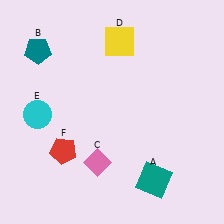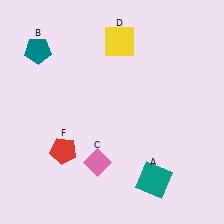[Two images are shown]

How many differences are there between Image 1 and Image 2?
There is 1 difference between the two images.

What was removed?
The cyan circle (E) was removed in Image 2.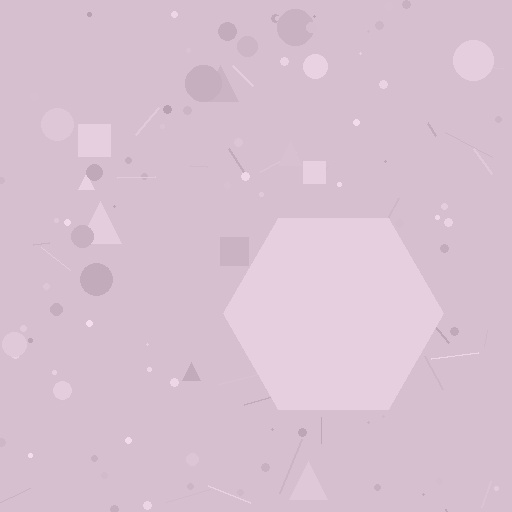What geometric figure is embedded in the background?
A hexagon is embedded in the background.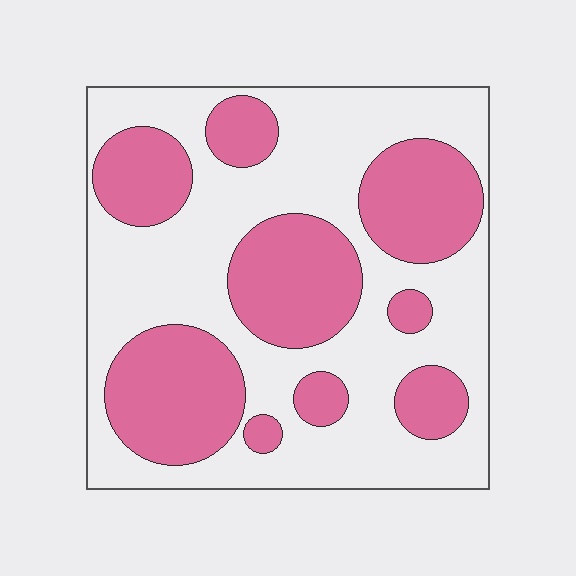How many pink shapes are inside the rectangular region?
9.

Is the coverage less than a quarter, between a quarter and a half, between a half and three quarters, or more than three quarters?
Between a quarter and a half.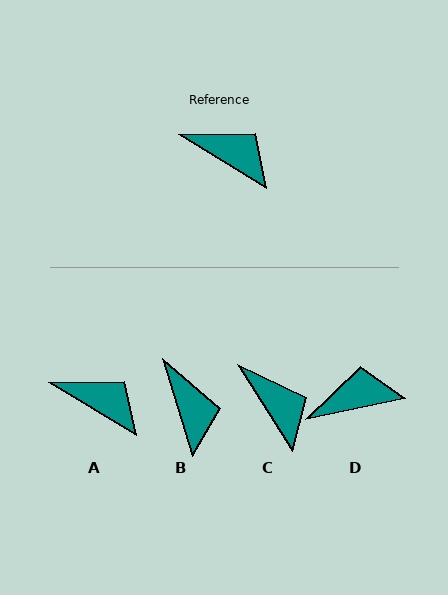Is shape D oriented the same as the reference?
No, it is off by about 43 degrees.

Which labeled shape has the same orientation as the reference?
A.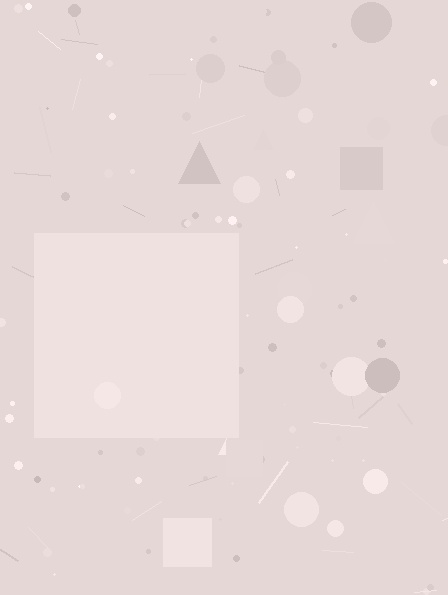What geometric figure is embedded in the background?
A square is embedded in the background.